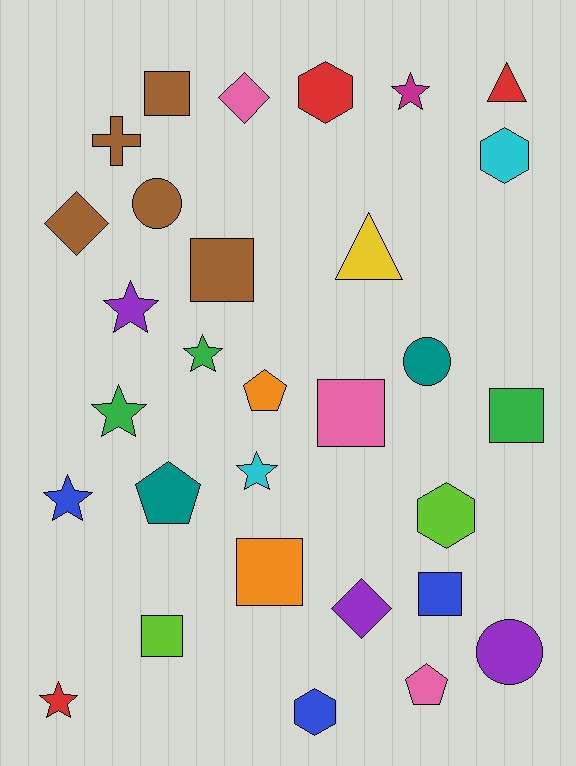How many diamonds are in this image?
There are 3 diamonds.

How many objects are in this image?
There are 30 objects.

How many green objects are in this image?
There are 3 green objects.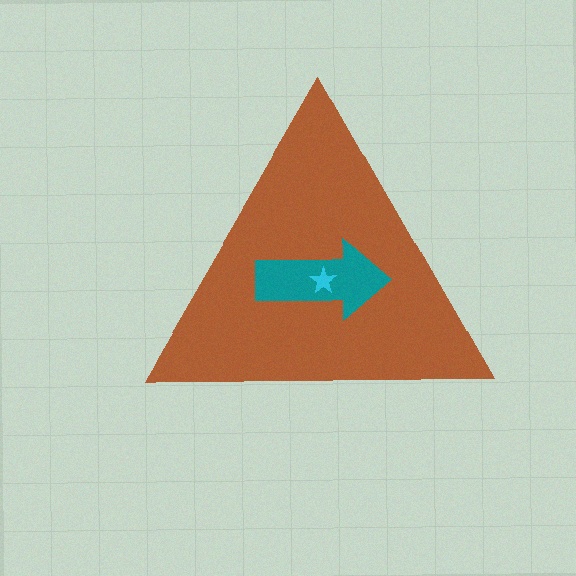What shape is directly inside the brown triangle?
The teal arrow.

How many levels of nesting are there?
3.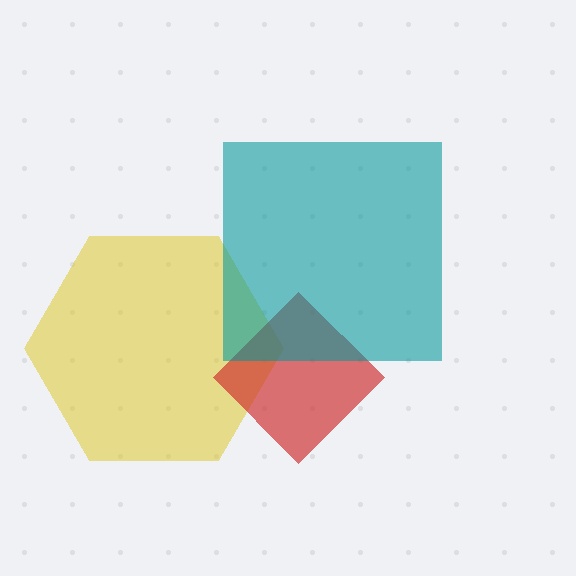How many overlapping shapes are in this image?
There are 3 overlapping shapes in the image.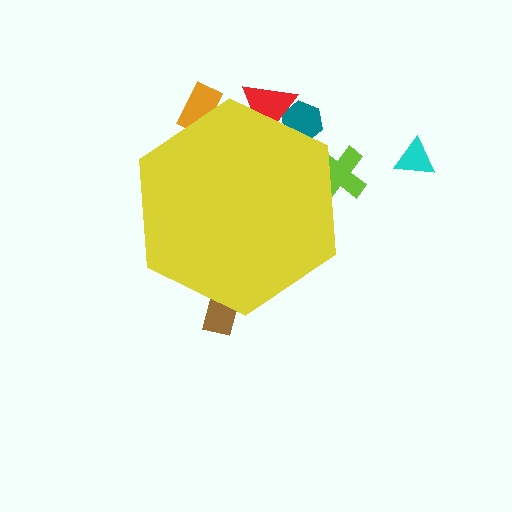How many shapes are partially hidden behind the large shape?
5 shapes are partially hidden.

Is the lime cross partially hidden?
Yes, the lime cross is partially hidden behind the yellow hexagon.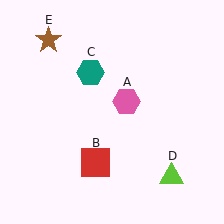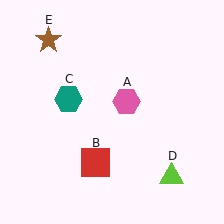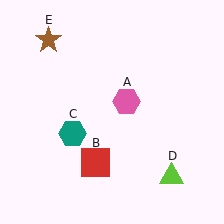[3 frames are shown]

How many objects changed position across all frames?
1 object changed position: teal hexagon (object C).